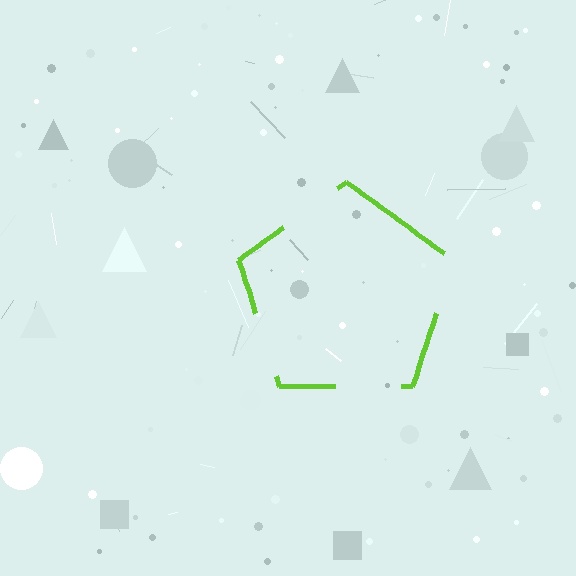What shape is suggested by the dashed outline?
The dashed outline suggests a pentagon.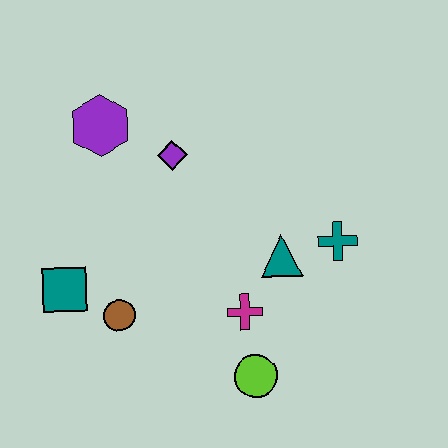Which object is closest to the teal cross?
The teal triangle is closest to the teal cross.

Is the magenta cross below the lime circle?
No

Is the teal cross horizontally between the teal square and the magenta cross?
No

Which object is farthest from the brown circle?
The teal cross is farthest from the brown circle.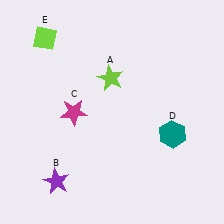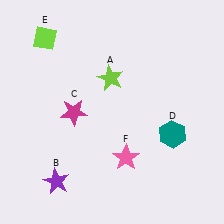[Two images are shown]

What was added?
A pink star (F) was added in Image 2.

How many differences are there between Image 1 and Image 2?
There is 1 difference between the two images.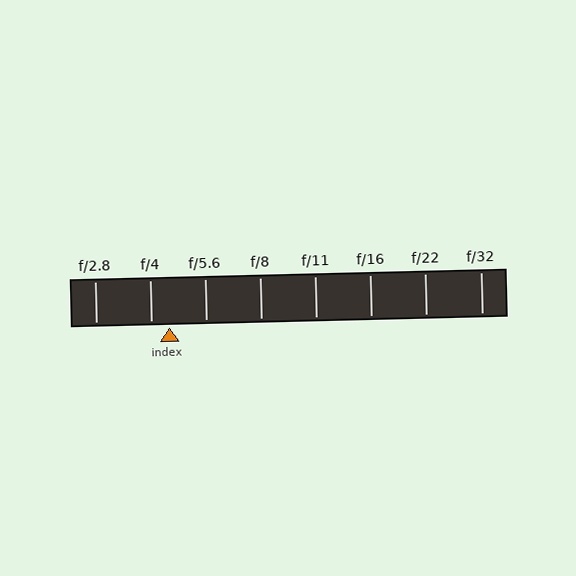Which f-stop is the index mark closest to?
The index mark is closest to f/4.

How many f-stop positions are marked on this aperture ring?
There are 8 f-stop positions marked.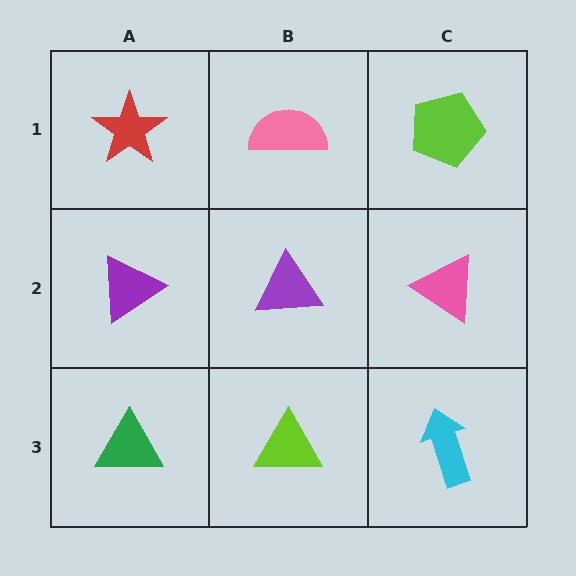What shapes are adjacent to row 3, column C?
A pink triangle (row 2, column C), a lime triangle (row 3, column B).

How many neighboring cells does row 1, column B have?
3.